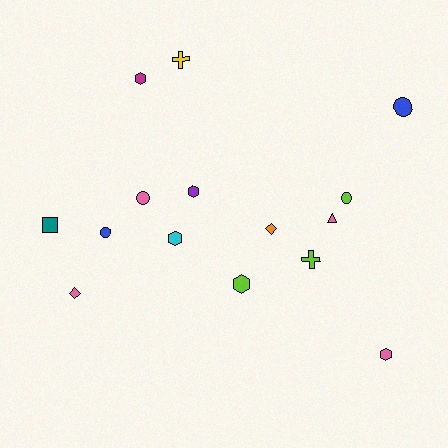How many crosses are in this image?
There are 2 crosses.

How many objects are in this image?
There are 15 objects.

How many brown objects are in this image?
There are no brown objects.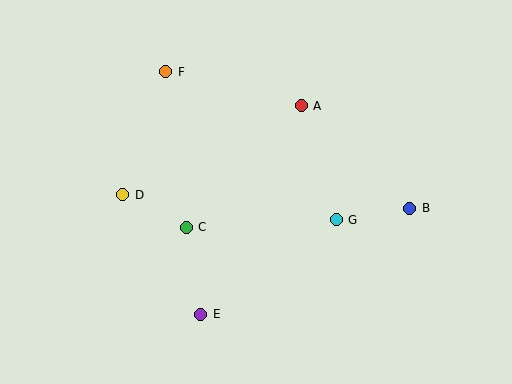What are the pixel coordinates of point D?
Point D is at (123, 195).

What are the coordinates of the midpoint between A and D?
The midpoint between A and D is at (212, 150).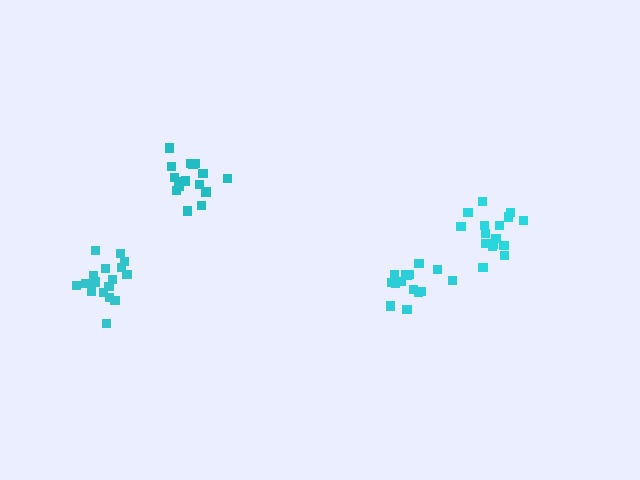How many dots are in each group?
Group 1: 16 dots, Group 2: 17 dots, Group 3: 15 dots, Group 4: 17 dots (65 total).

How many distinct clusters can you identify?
There are 4 distinct clusters.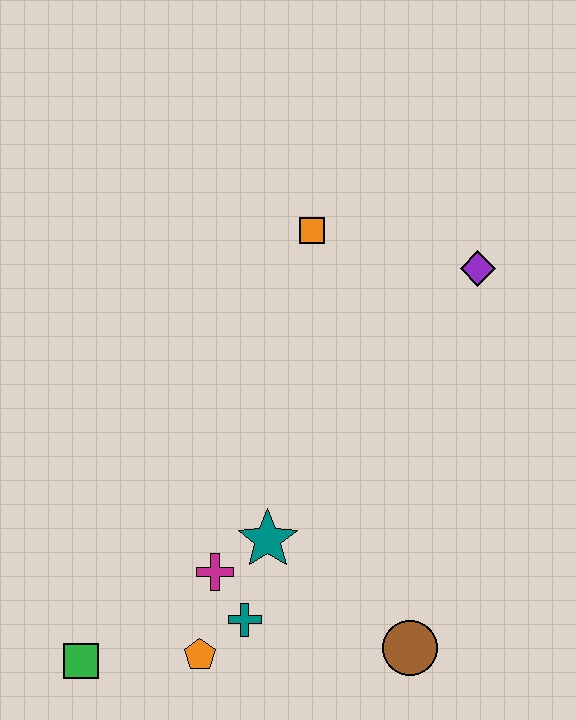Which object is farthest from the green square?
The purple diamond is farthest from the green square.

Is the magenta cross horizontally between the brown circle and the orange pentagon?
Yes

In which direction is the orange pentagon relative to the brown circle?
The orange pentagon is to the left of the brown circle.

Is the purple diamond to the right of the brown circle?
Yes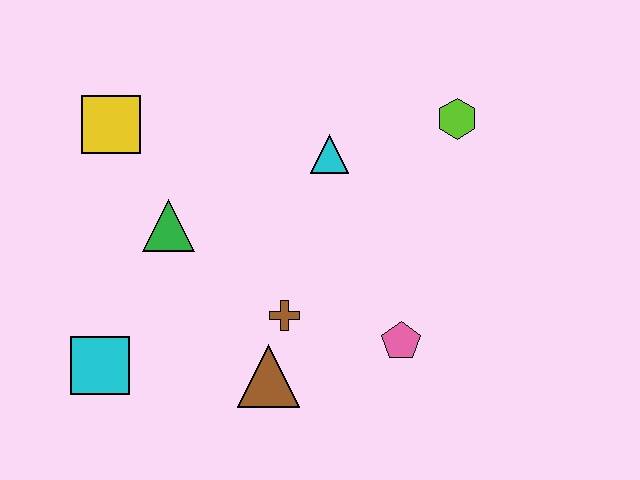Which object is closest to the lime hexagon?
The cyan triangle is closest to the lime hexagon.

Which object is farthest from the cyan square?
The lime hexagon is farthest from the cyan square.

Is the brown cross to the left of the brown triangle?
No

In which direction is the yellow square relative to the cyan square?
The yellow square is above the cyan square.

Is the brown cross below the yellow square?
Yes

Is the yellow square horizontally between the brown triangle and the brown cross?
No